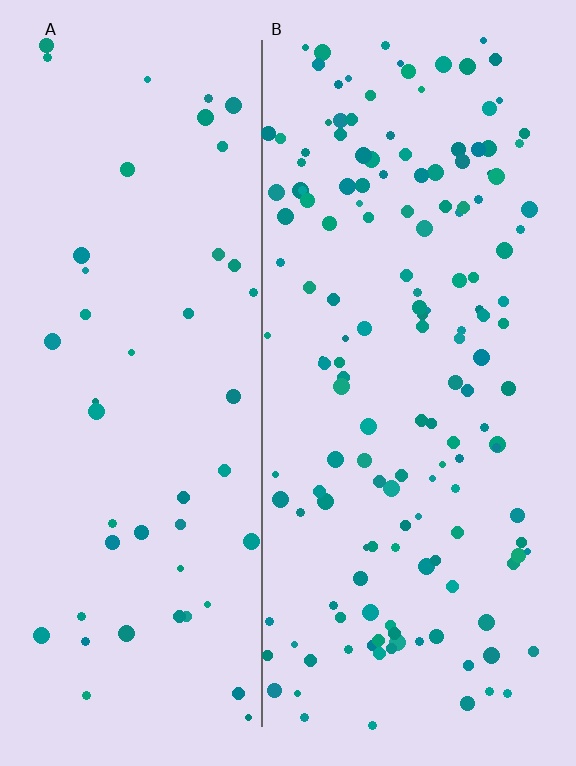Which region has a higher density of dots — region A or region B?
B (the right).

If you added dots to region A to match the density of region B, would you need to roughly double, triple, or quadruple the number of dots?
Approximately triple.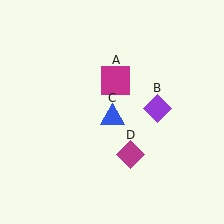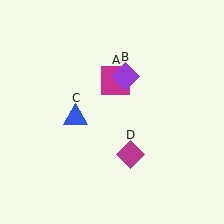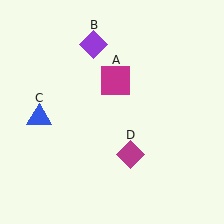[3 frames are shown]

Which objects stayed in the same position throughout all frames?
Magenta square (object A) and magenta diamond (object D) remained stationary.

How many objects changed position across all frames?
2 objects changed position: purple diamond (object B), blue triangle (object C).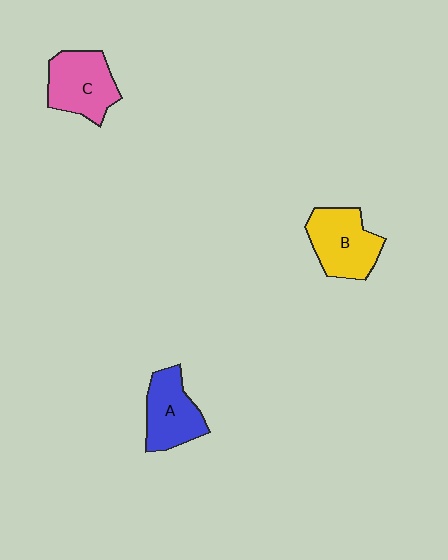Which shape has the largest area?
Shape B (yellow).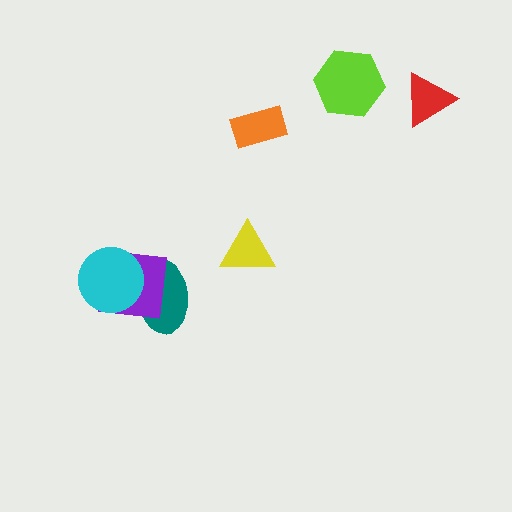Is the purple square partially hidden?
Yes, it is partially covered by another shape.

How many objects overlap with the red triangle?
0 objects overlap with the red triangle.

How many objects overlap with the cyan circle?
2 objects overlap with the cyan circle.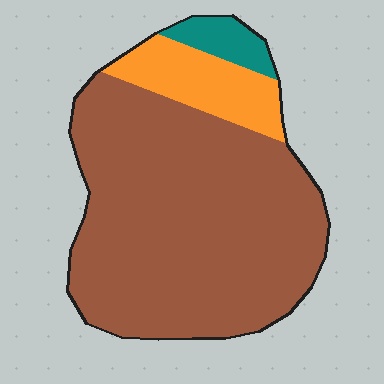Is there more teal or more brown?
Brown.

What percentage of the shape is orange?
Orange covers about 15% of the shape.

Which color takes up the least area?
Teal, at roughly 5%.